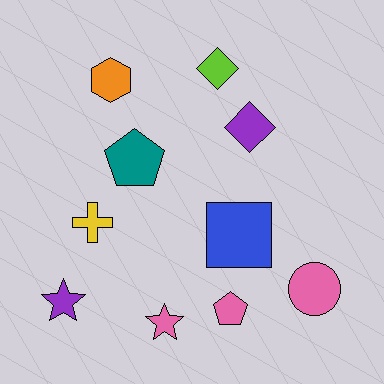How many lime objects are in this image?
There is 1 lime object.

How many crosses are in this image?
There is 1 cross.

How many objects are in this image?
There are 10 objects.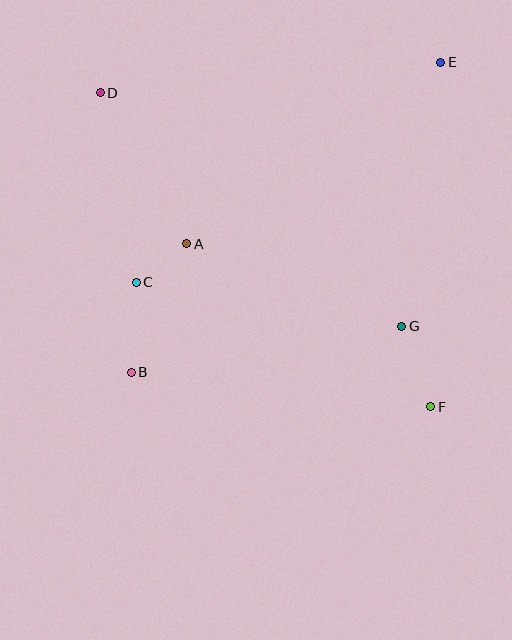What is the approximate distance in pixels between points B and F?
The distance between B and F is approximately 301 pixels.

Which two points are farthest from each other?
Points D and F are farthest from each other.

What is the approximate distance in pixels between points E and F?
The distance between E and F is approximately 344 pixels.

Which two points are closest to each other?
Points A and C are closest to each other.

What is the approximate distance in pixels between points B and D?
The distance between B and D is approximately 281 pixels.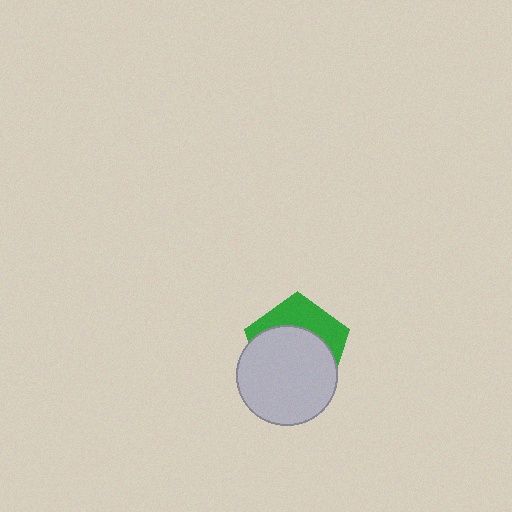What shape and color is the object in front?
The object in front is a light gray circle.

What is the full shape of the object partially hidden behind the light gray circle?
The partially hidden object is a green pentagon.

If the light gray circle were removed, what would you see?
You would see the complete green pentagon.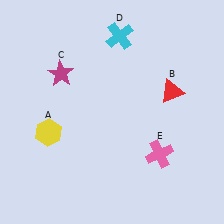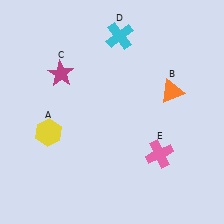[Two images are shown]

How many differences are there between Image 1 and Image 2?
There is 1 difference between the two images.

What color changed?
The triangle (B) changed from red in Image 1 to orange in Image 2.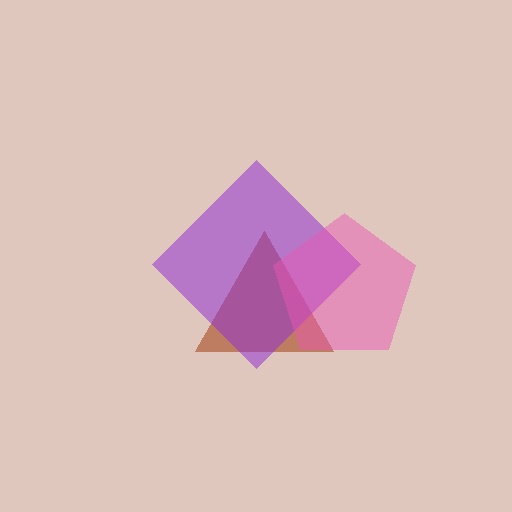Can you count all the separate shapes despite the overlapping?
Yes, there are 3 separate shapes.